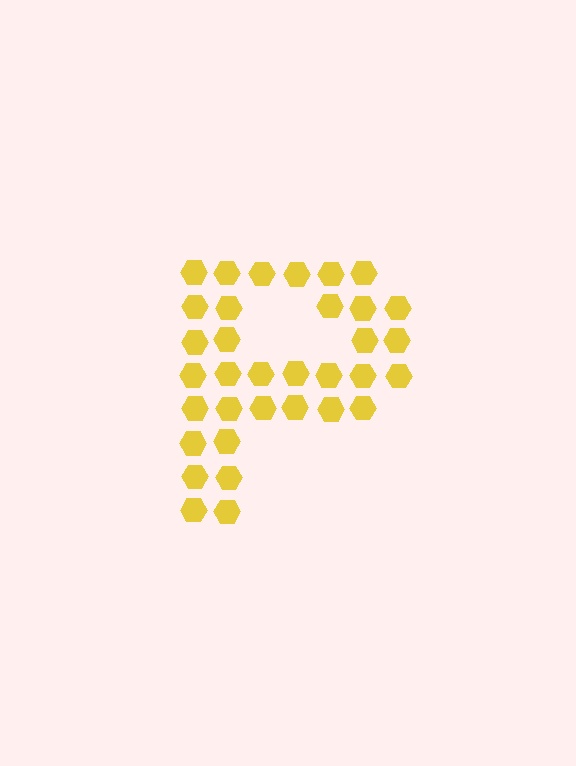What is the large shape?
The large shape is the letter P.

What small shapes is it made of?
It is made of small hexagons.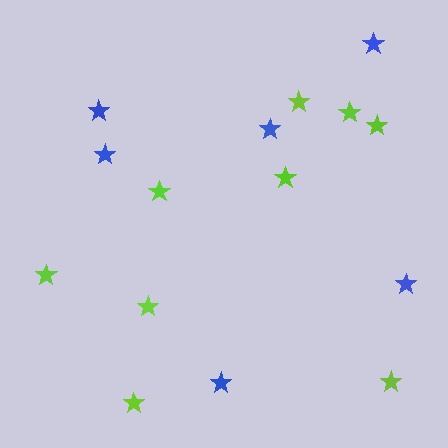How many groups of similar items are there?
There are 2 groups: one group of blue stars (6) and one group of lime stars (9).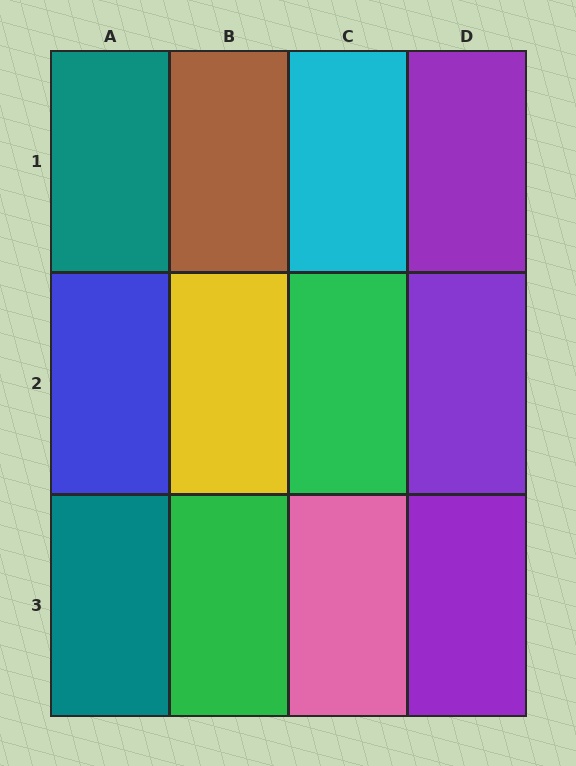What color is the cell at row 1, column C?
Cyan.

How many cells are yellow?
1 cell is yellow.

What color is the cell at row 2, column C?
Green.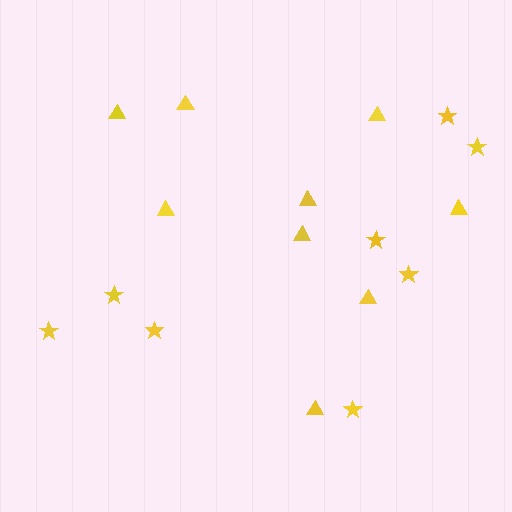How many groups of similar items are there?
There are 2 groups: one group of stars (8) and one group of triangles (9).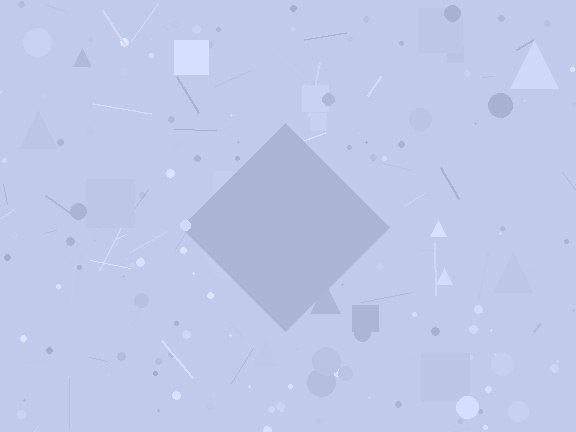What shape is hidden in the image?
A diamond is hidden in the image.